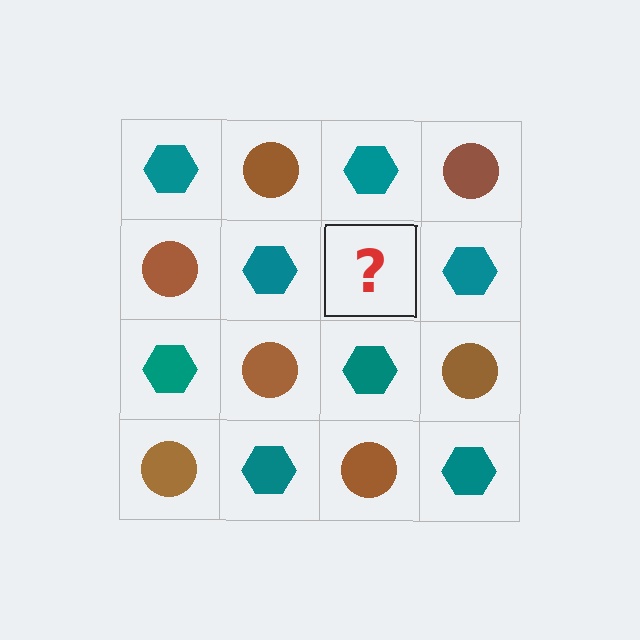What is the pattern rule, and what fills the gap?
The rule is that it alternates teal hexagon and brown circle in a checkerboard pattern. The gap should be filled with a brown circle.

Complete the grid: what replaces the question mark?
The question mark should be replaced with a brown circle.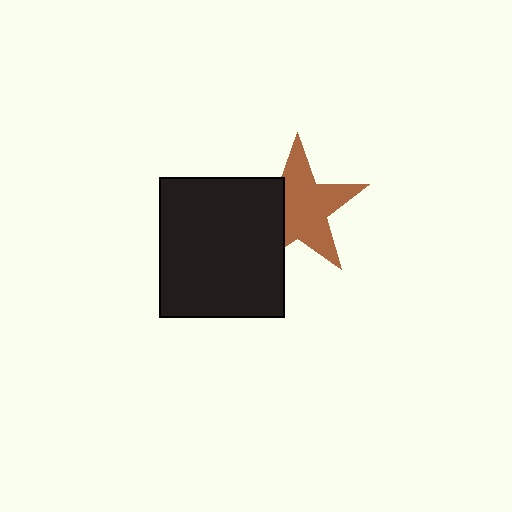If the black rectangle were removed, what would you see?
You would see the complete brown star.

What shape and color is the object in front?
The object in front is a black rectangle.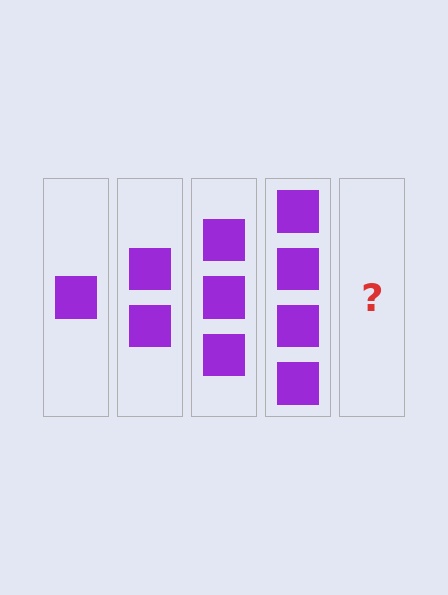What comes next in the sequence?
The next element should be 5 squares.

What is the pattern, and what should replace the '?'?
The pattern is that each step adds one more square. The '?' should be 5 squares.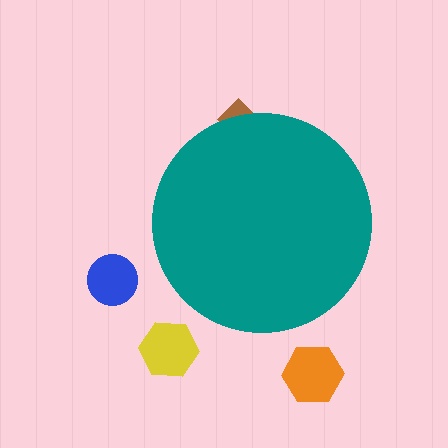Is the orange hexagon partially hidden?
No, the orange hexagon is fully visible.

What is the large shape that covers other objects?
A teal circle.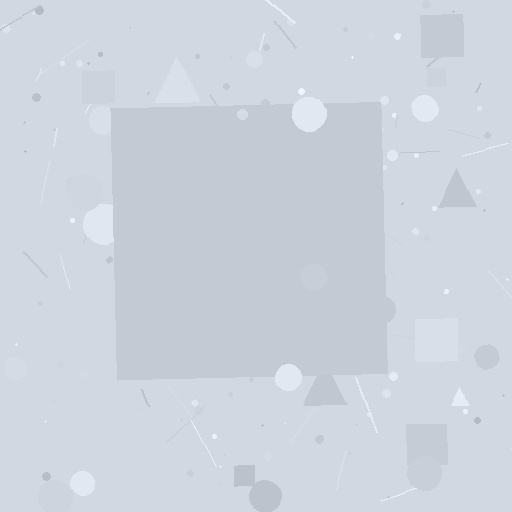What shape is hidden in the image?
A square is hidden in the image.